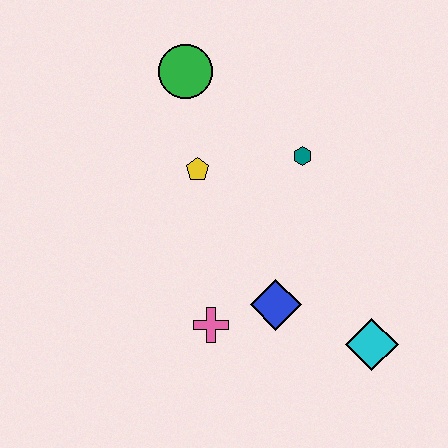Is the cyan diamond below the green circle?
Yes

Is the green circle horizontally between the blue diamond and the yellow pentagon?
No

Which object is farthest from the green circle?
The cyan diamond is farthest from the green circle.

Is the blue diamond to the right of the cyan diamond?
No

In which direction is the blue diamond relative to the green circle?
The blue diamond is below the green circle.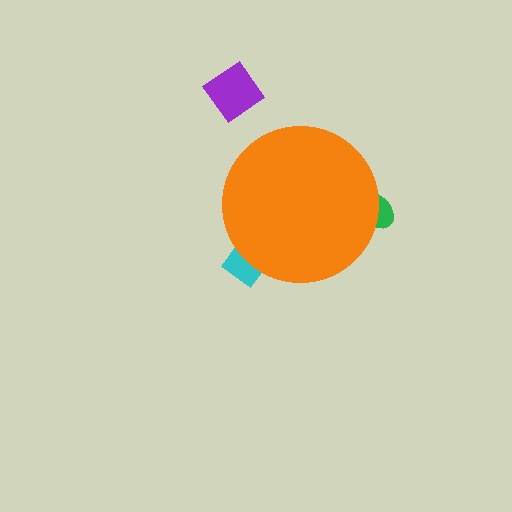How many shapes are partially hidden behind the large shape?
2 shapes are partially hidden.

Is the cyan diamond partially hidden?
Yes, the cyan diamond is partially hidden behind the orange circle.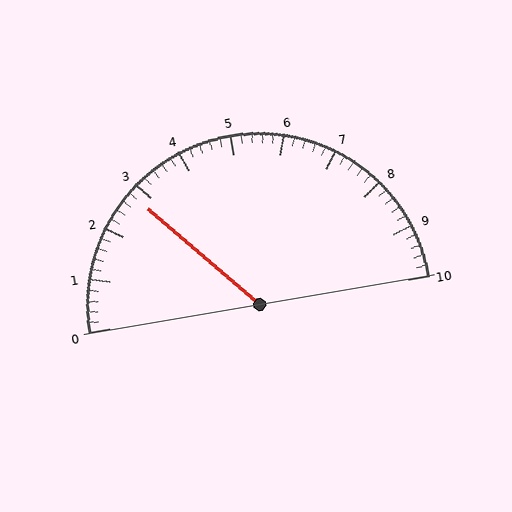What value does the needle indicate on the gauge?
The needle indicates approximately 2.8.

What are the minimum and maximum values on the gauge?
The gauge ranges from 0 to 10.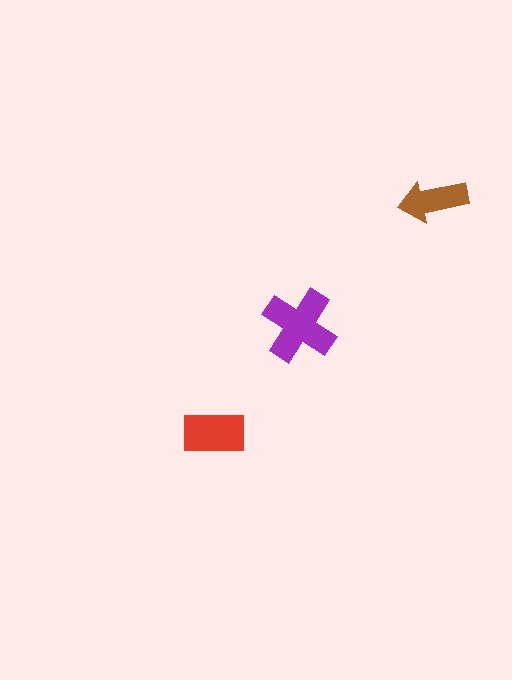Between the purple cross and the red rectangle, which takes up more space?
The purple cross.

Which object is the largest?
The purple cross.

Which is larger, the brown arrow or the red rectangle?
The red rectangle.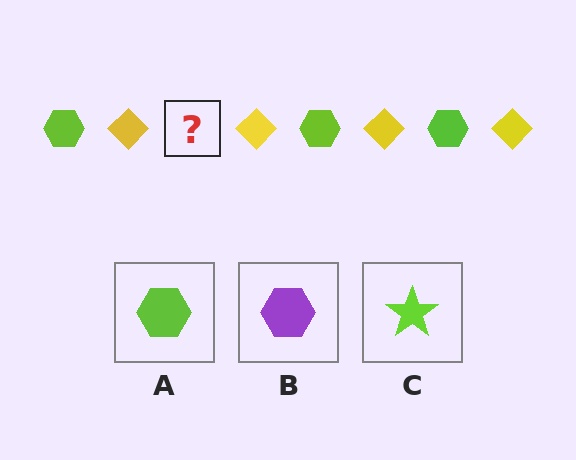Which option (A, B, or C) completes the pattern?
A.